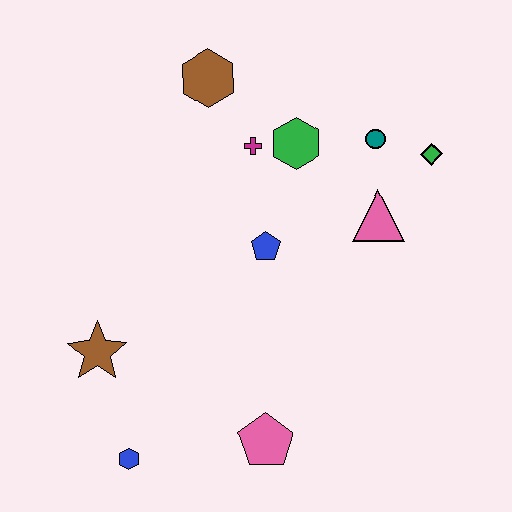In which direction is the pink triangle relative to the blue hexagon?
The pink triangle is to the right of the blue hexagon.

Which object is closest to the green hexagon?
The magenta cross is closest to the green hexagon.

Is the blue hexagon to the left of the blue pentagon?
Yes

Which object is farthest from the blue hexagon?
The green diamond is farthest from the blue hexagon.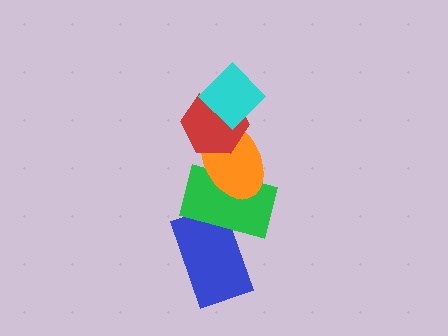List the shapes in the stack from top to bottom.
From top to bottom: the cyan diamond, the red hexagon, the orange ellipse, the green rectangle, the blue rectangle.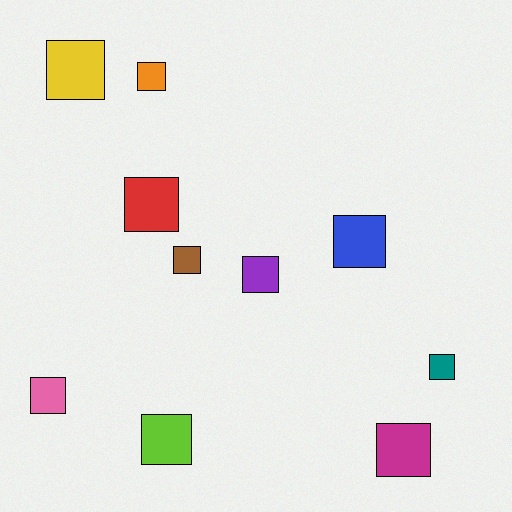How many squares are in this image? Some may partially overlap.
There are 10 squares.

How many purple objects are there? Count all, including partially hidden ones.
There is 1 purple object.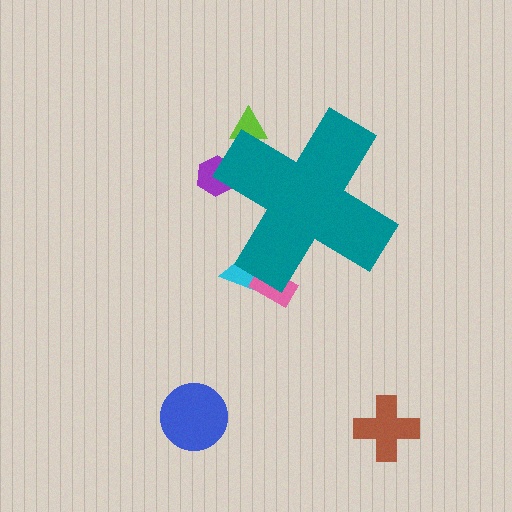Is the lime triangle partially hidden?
Yes, the lime triangle is partially hidden behind the teal cross.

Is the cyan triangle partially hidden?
Yes, the cyan triangle is partially hidden behind the teal cross.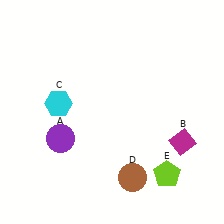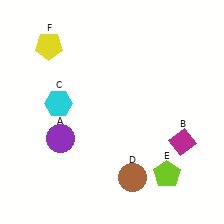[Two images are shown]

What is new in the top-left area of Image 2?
A yellow pentagon (F) was added in the top-left area of Image 2.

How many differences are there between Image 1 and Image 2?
There is 1 difference between the two images.